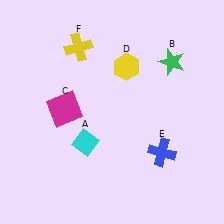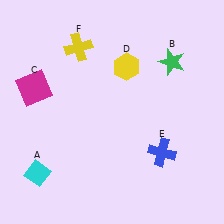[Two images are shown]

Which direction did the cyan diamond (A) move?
The cyan diamond (A) moved left.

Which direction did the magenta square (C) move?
The magenta square (C) moved left.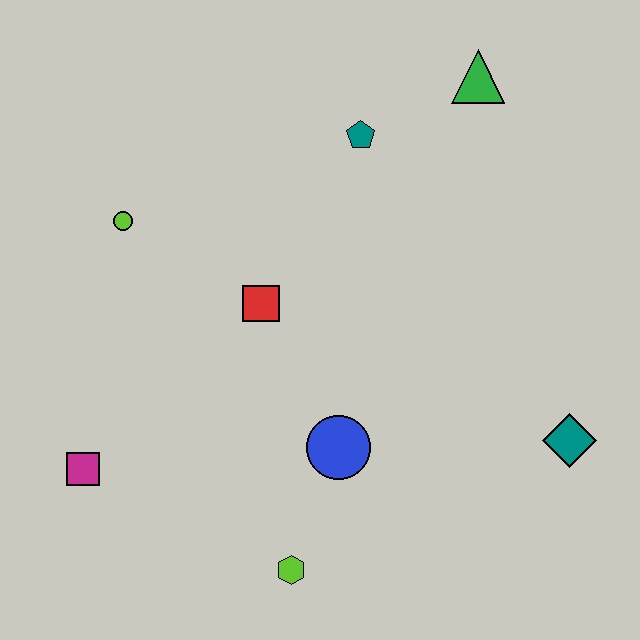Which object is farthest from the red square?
The teal diamond is farthest from the red square.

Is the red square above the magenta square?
Yes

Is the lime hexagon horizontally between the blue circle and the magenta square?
Yes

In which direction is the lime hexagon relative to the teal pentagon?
The lime hexagon is below the teal pentagon.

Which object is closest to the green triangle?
The teal pentagon is closest to the green triangle.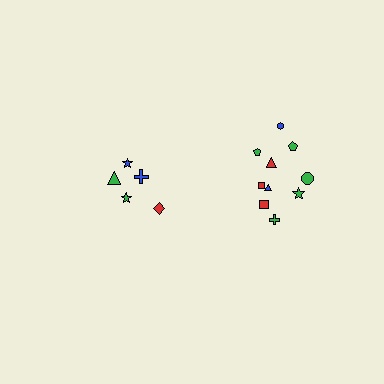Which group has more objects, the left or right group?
The right group.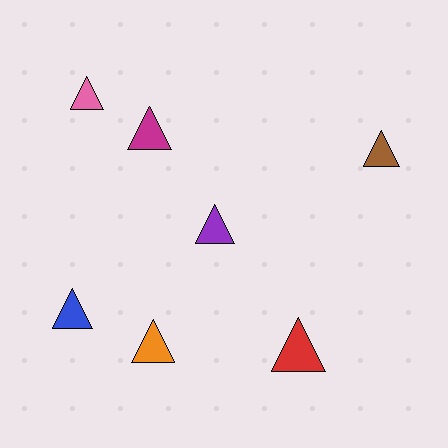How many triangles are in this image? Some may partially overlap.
There are 7 triangles.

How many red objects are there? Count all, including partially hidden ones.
There is 1 red object.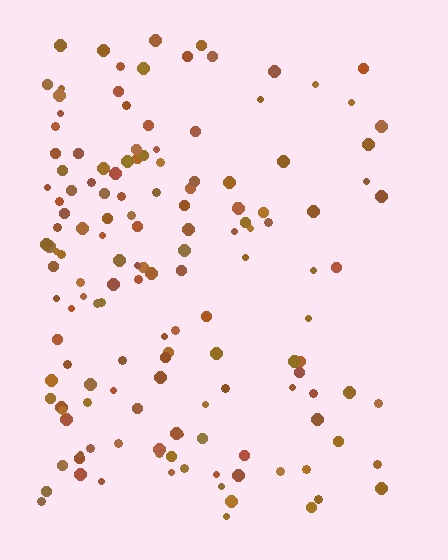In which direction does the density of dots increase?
From right to left, with the left side densest.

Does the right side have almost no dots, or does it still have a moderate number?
Still a moderate number, just noticeably fewer than the left.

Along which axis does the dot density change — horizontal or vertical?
Horizontal.